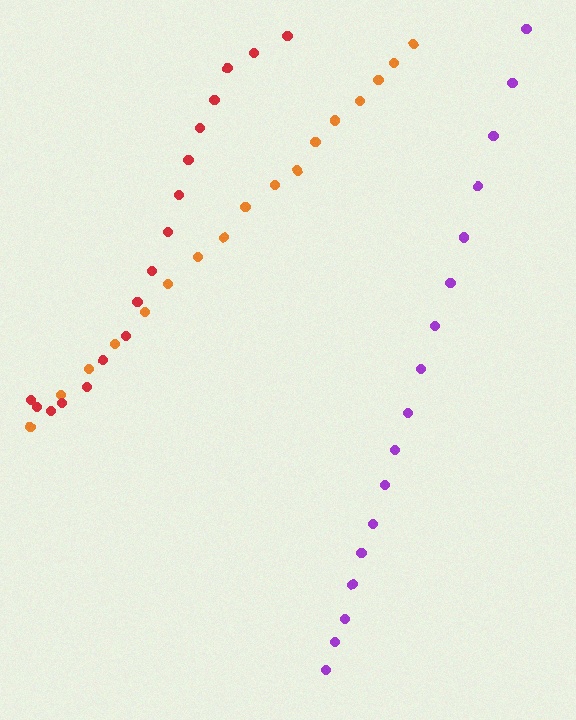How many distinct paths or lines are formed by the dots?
There are 3 distinct paths.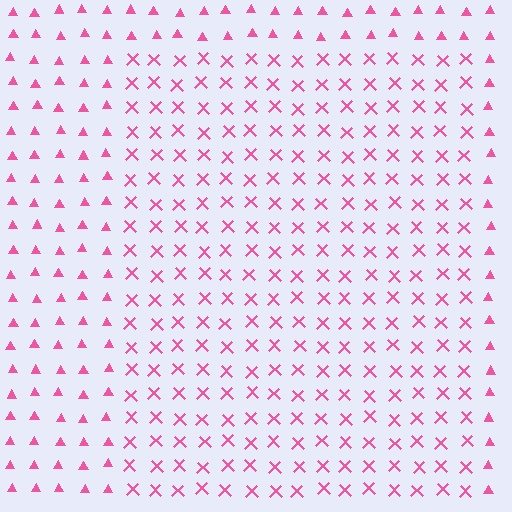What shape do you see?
I see a rectangle.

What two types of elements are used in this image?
The image uses X marks inside the rectangle region and triangles outside it.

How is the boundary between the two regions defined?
The boundary is defined by a change in element shape: X marks inside vs. triangles outside. All elements share the same color and spacing.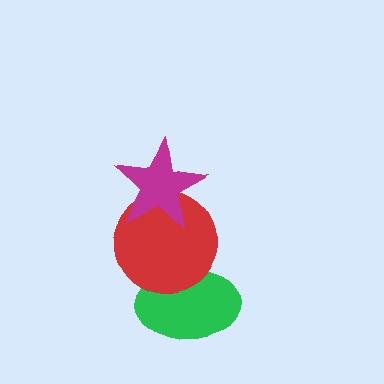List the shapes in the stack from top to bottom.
From top to bottom: the magenta star, the red circle, the green ellipse.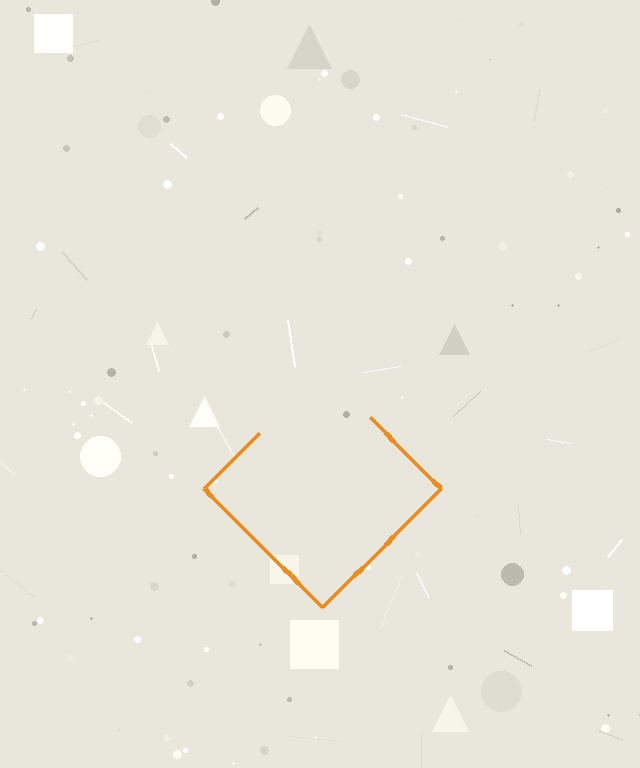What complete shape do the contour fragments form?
The contour fragments form a diamond.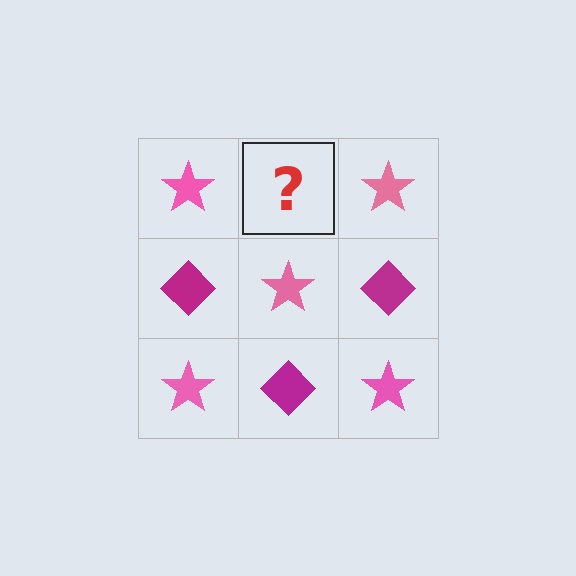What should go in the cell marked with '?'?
The missing cell should contain a magenta diamond.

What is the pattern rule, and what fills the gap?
The rule is that it alternates pink star and magenta diamond in a checkerboard pattern. The gap should be filled with a magenta diamond.